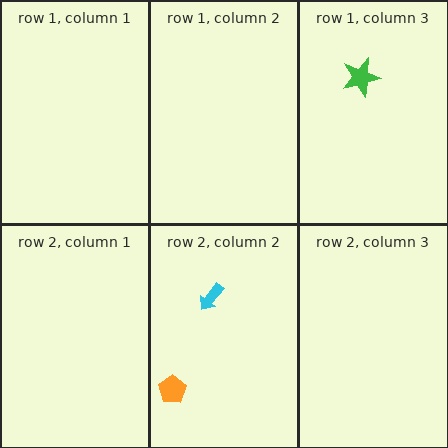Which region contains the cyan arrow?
The row 2, column 2 region.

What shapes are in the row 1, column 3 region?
The green star.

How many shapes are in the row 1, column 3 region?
1.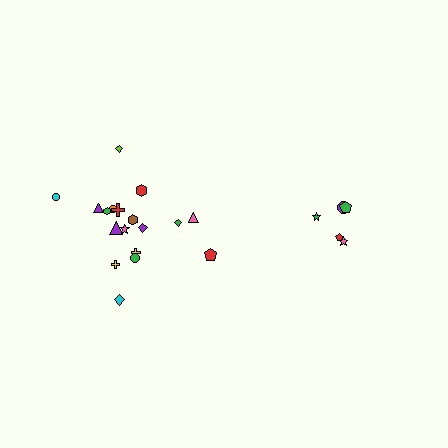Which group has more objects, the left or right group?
The left group.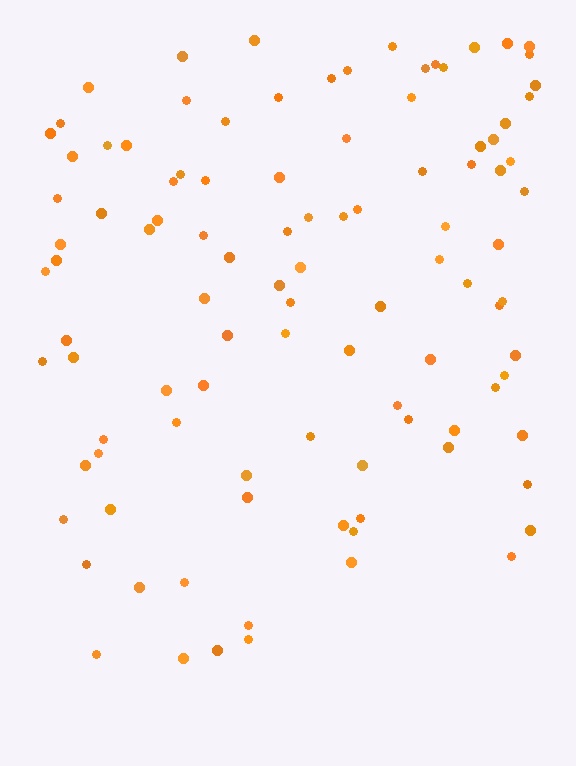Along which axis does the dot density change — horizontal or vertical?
Vertical.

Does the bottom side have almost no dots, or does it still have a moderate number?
Still a moderate number, just noticeably fewer than the top.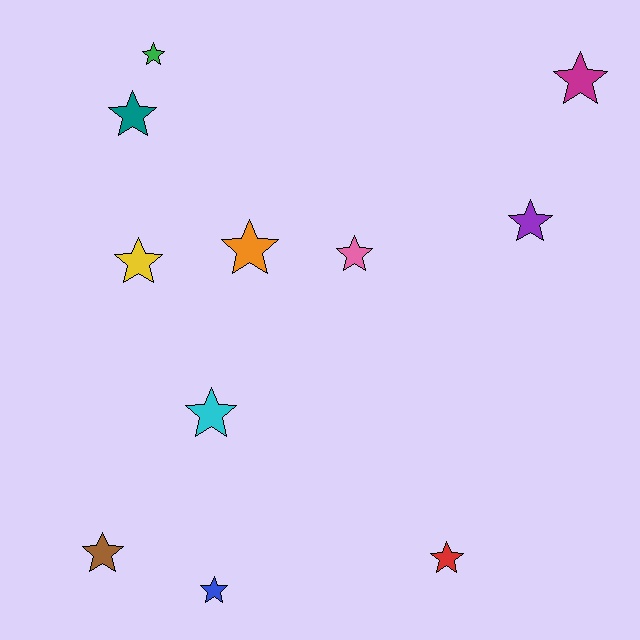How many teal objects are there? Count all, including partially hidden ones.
There is 1 teal object.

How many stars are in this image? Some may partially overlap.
There are 11 stars.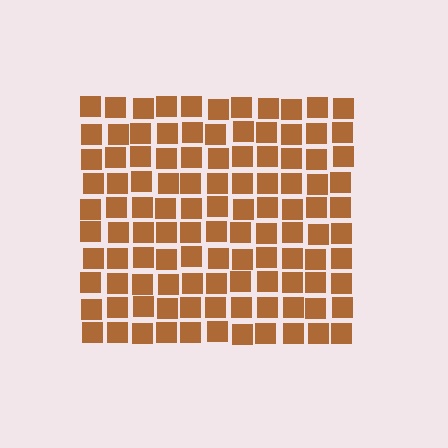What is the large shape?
The large shape is a square.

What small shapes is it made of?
It is made of small squares.